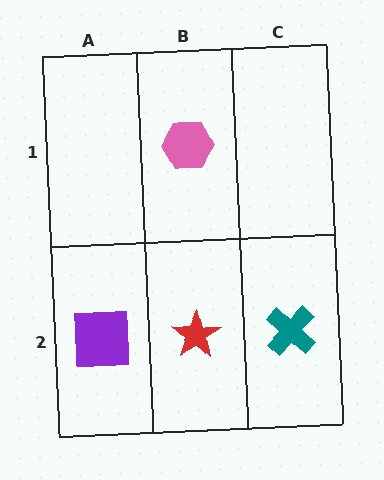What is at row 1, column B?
A pink hexagon.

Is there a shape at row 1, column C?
No, that cell is empty.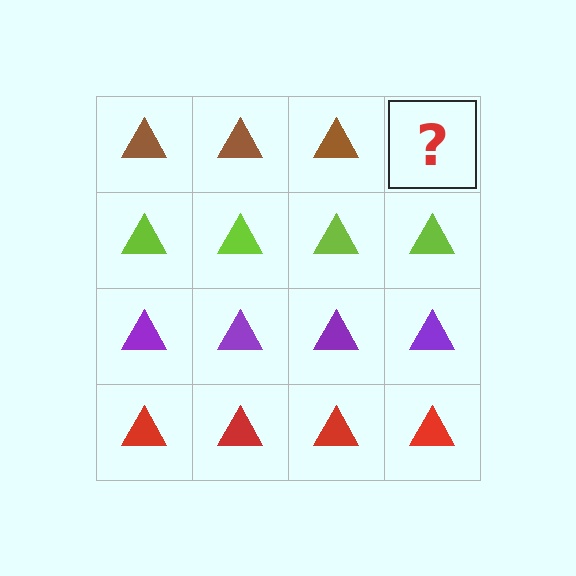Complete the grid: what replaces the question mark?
The question mark should be replaced with a brown triangle.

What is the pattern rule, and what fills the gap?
The rule is that each row has a consistent color. The gap should be filled with a brown triangle.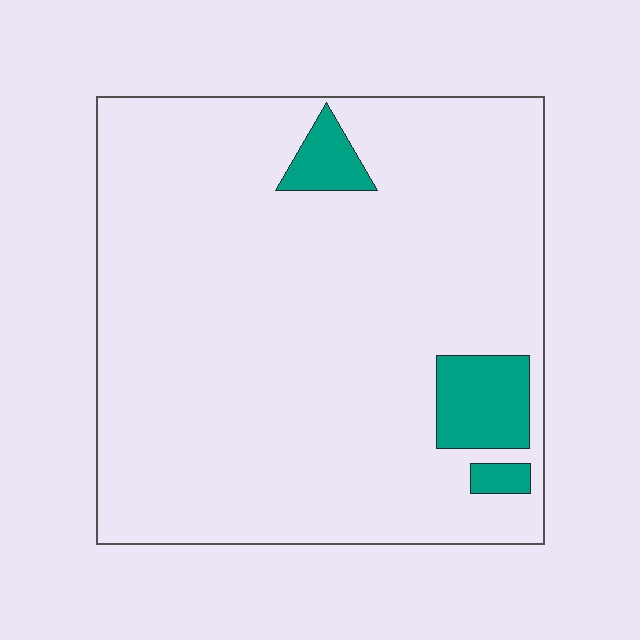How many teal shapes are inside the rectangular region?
3.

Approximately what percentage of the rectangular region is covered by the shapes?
Approximately 10%.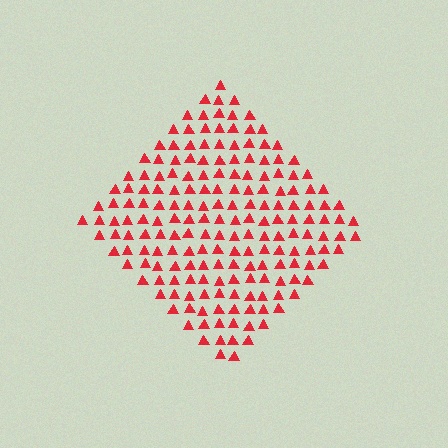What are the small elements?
The small elements are triangles.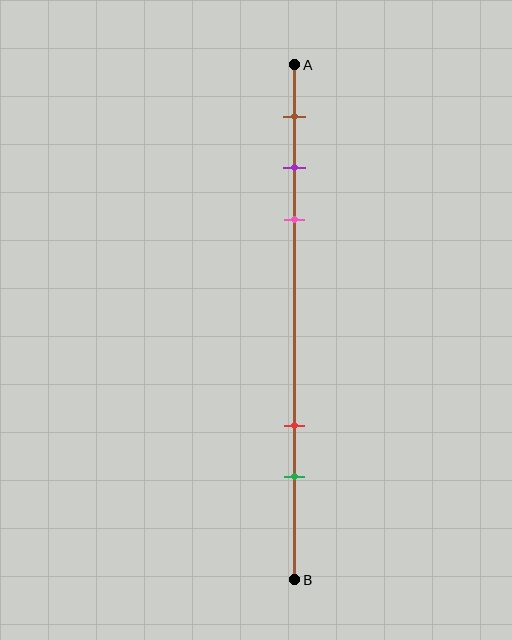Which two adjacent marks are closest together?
The purple and pink marks are the closest adjacent pair.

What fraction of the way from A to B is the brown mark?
The brown mark is approximately 10% (0.1) of the way from A to B.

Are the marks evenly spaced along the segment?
No, the marks are not evenly spaced.